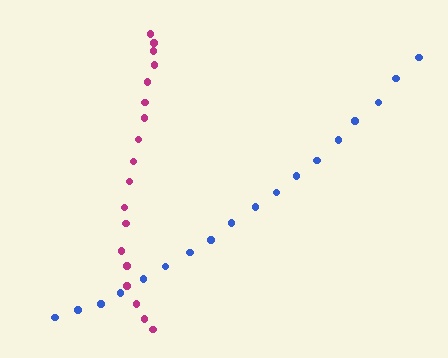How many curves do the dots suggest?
There are 2 distinct paths.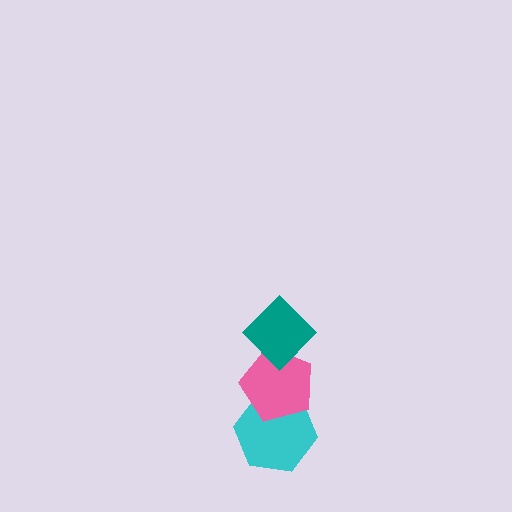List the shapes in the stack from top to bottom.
From top to bottom: the teal diamond, the pink pentagon, the cyan hexagon.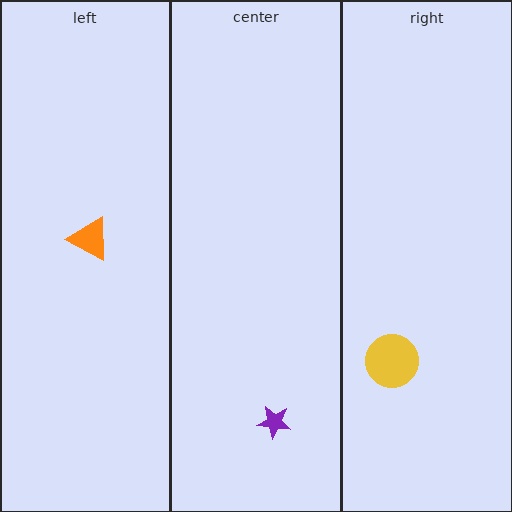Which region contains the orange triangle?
The left region.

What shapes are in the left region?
The orange triangle.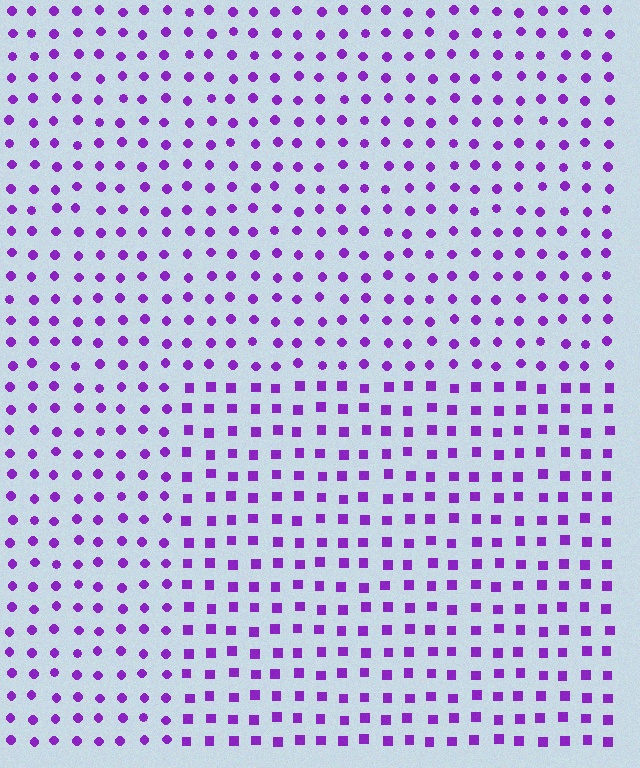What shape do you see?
I see a rectangle.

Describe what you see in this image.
The image is filled with small purple elements arranged in a uniform grid. A rectangle-shaped region contains squares, while the surrounding area contains circles. The boundary is defined purely by the change in element shape.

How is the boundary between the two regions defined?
The boundary is defined by a change in element shape: squares inside vs. circles outside. All elements share the same color and spacing.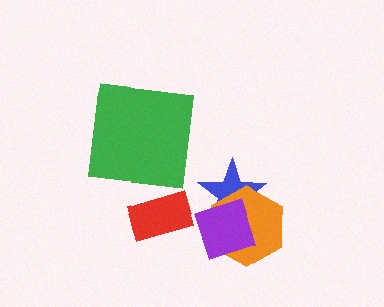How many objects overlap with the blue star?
2 objects overlap with the blue star.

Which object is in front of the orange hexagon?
The purple diamond is in front of the orange hexagon.